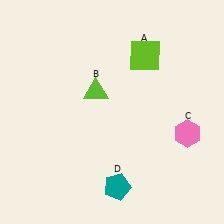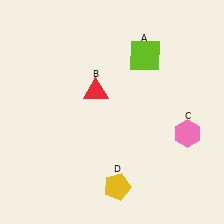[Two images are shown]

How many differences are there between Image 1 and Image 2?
There are 2 differences between the two images.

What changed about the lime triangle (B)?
In Image 1, B is lime. In Image 2, it changed to red.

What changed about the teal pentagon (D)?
In Image 1, D is teal. In Image 2, it changed to yellow.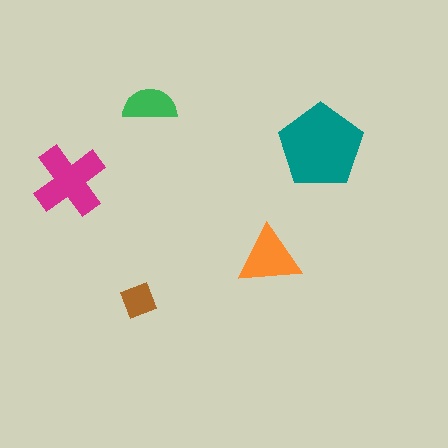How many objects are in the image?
There are 5 objects in the image.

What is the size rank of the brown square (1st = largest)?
5th.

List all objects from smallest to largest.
The brown square, the green semicircle, the orange triangle, the magenta cross, the teal pentagon.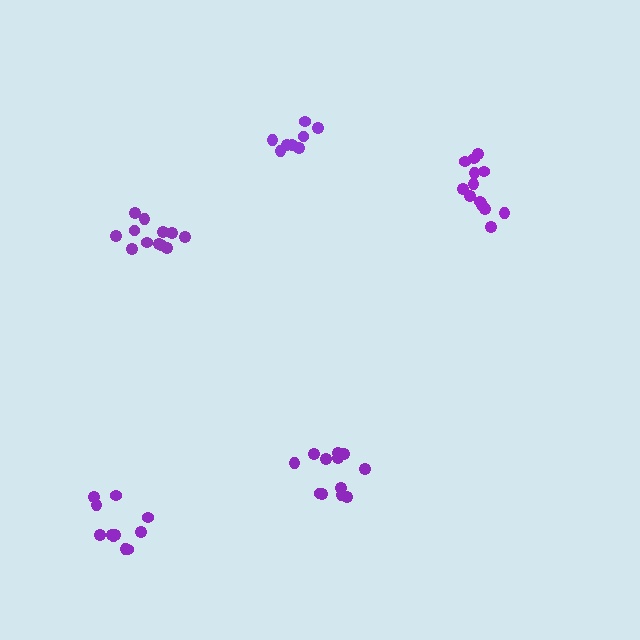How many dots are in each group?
Group 1: 12 dots, Group 2: 12 dots, Group 3: 11 dots, Group 4: 13 dots, Group 5: 8 dots (56 total).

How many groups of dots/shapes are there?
There are 5 groups.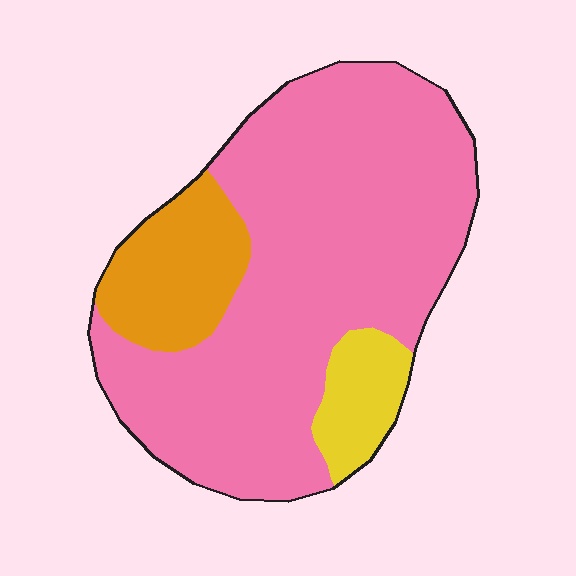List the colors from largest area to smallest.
From largest to smallest: pink, orange, yellow.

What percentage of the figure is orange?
Orange takes up about one sixth (1/6) of the figure.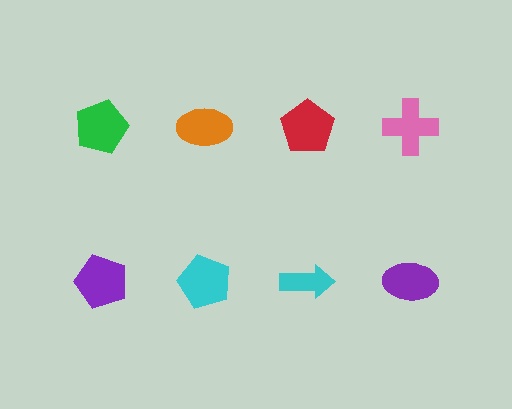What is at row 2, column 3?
A cyan arrow.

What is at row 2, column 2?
A cyan pentagon.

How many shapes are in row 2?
4 shapes.